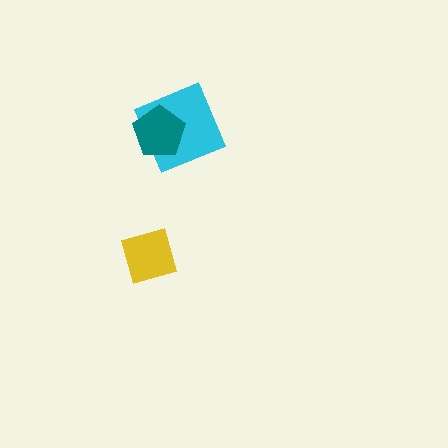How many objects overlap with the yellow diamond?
0 objects overlap with the yellow diamond.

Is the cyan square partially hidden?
Yes, it is partially covered by another shape.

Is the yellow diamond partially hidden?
No, no other shape covers it.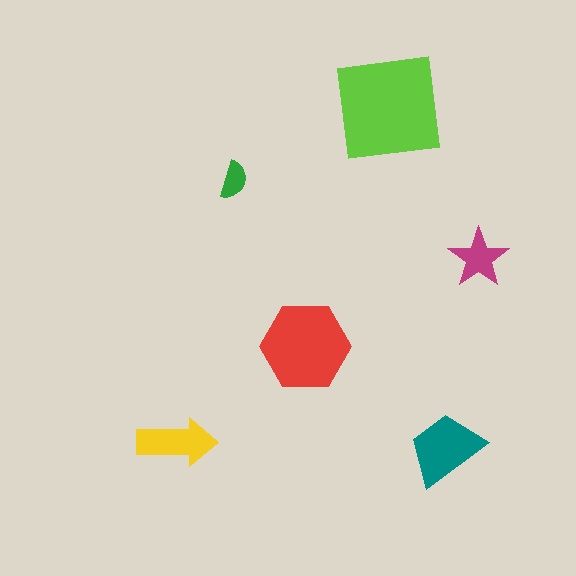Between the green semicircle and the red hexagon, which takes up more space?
The red hexagon.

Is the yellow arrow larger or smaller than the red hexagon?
Smaller.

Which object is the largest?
The lime square.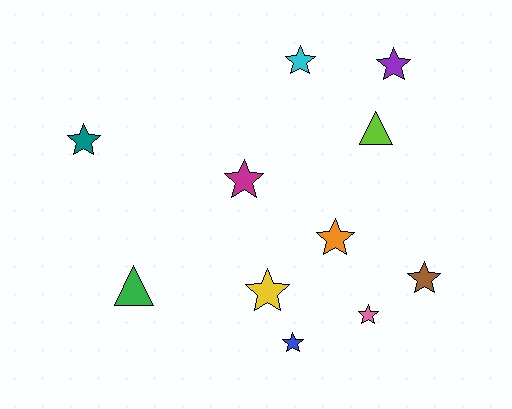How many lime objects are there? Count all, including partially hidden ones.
There is 1 lime object.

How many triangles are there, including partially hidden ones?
There are 2 triangles.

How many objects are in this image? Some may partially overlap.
There are 11 objects.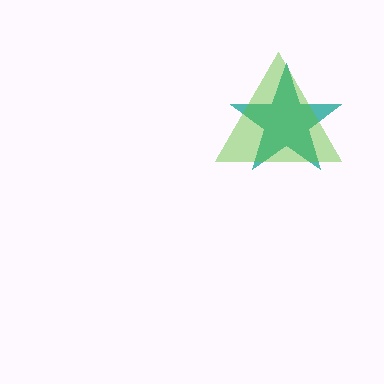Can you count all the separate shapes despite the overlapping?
Yes, there are 2 separate shapes.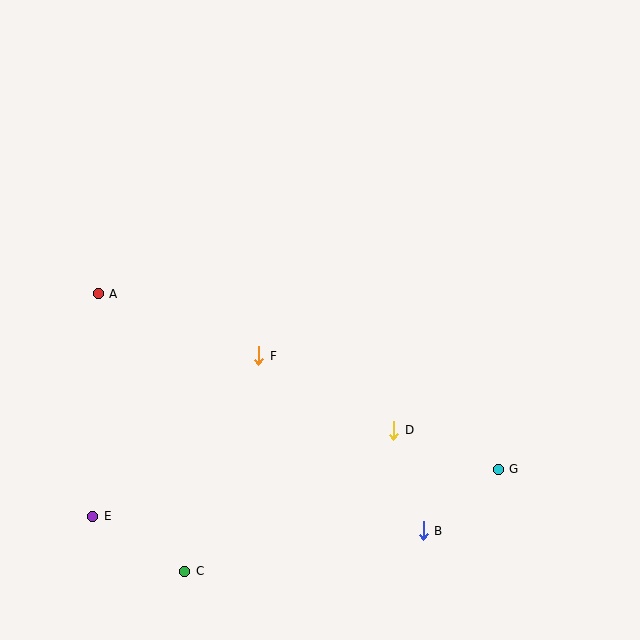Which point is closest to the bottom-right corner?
Point G is closest to the bottom-right corner.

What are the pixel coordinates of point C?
Point C is at (185, 571).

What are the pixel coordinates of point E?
Point E is at (93, 516).